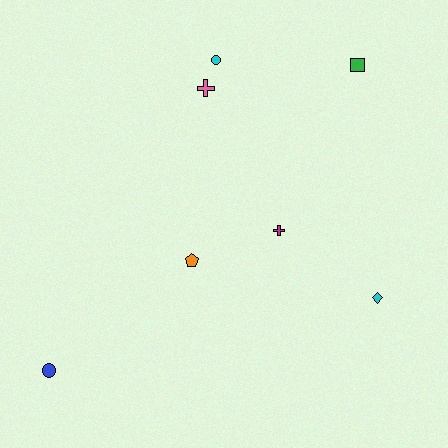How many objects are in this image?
There are 7 objects.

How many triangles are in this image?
There are no triangles.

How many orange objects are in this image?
There is 1 orange object.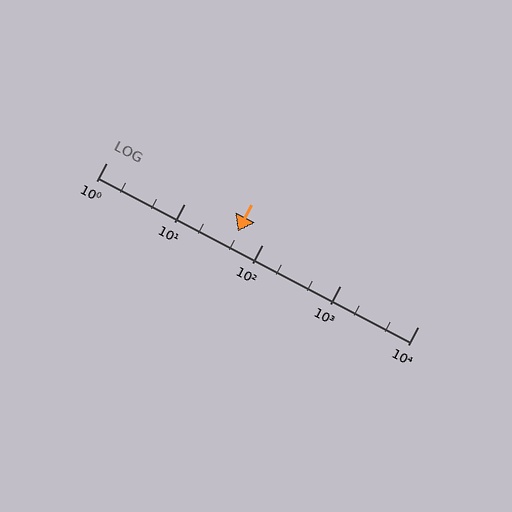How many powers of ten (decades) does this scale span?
The scale spans 4 decades, from 1 to 10000.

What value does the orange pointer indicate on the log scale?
The pointer indicates approximately 49.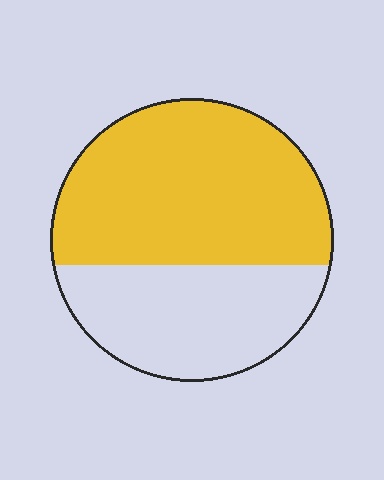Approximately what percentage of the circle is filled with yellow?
Approximately 60%.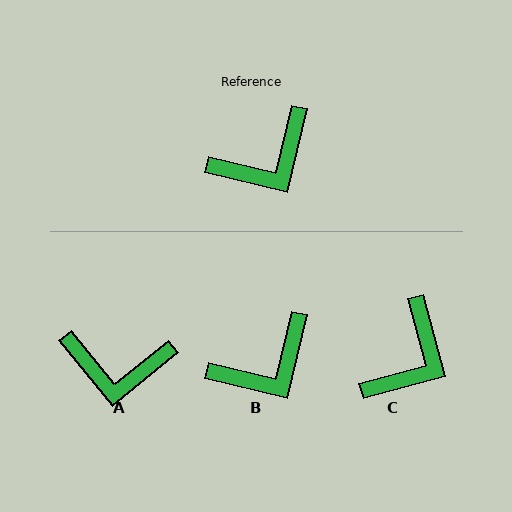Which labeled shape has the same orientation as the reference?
B.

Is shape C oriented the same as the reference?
No, it is off by about 28 degrees.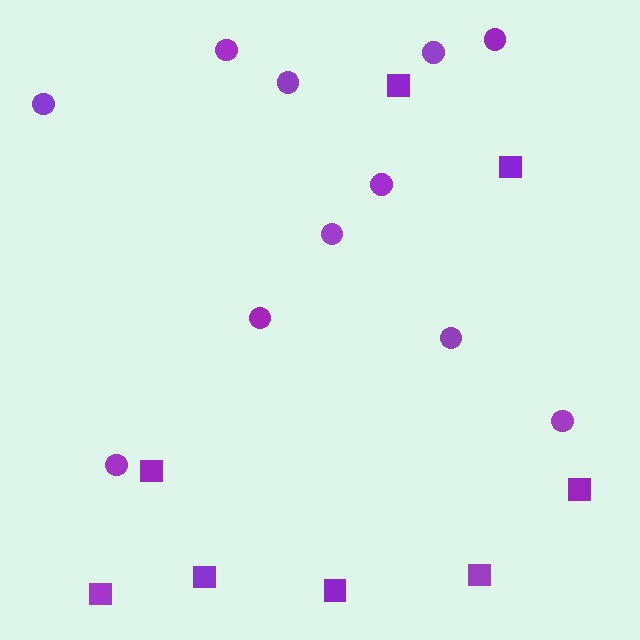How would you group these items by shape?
There are 2 groups: one group of squares (8) and one group of circles (11).